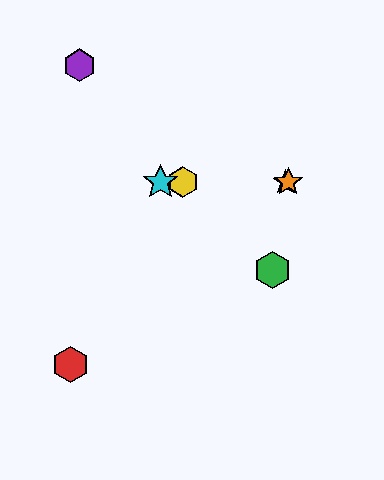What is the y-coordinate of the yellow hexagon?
The yellow hexagon is at y≈182.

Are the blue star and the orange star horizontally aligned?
Yes, both are at y≈182.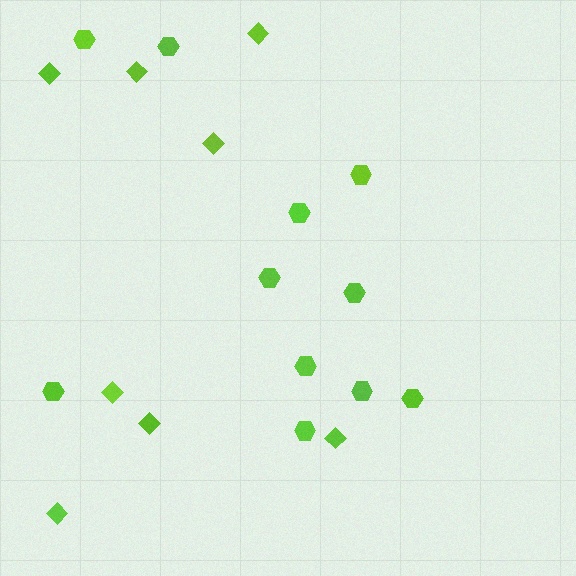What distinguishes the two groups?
There are 2 groups: one group of hexagons (11) and one group of diamonds (8).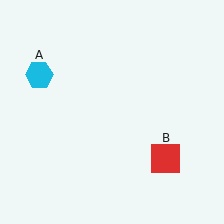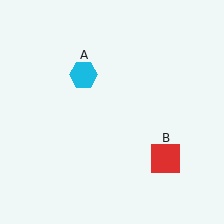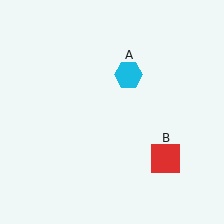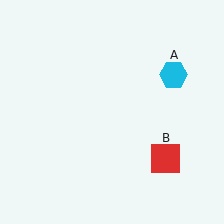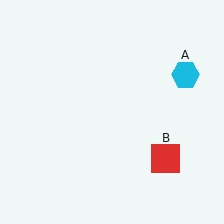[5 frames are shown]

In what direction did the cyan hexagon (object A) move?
The cyan hexagon (object A) moved right.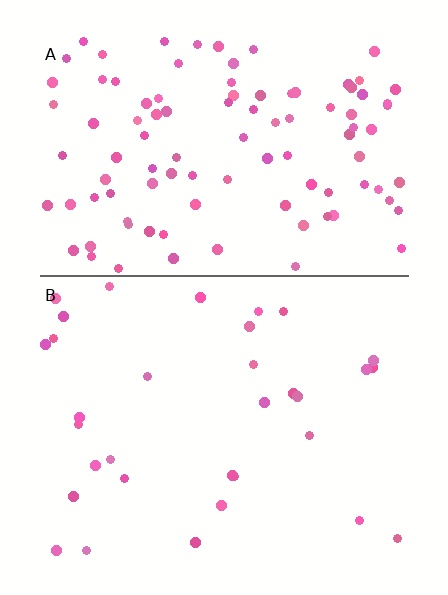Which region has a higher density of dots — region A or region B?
A (the top).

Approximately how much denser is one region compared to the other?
Approximately 3.1× — region A over region B.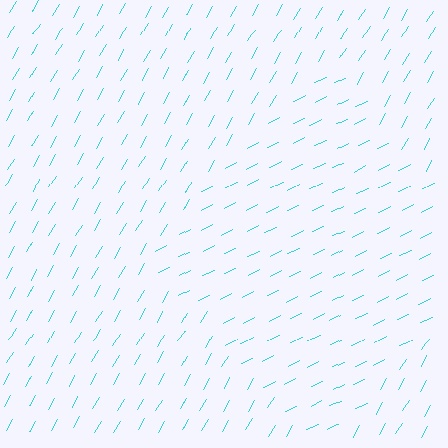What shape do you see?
I see a diamond.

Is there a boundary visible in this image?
Yes, there is a texture boundary formed by a change in line orientation.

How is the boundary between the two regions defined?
The boundary is defined purely by a change in line orientation (approximately 34 degrees difference). All lines are the same color and thickness.